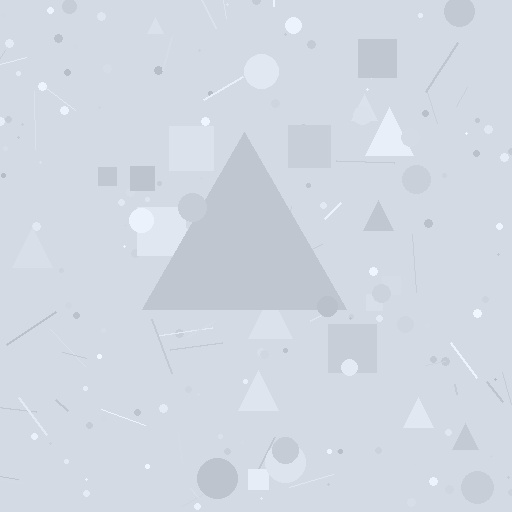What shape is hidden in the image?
A triangle is hidden in the image.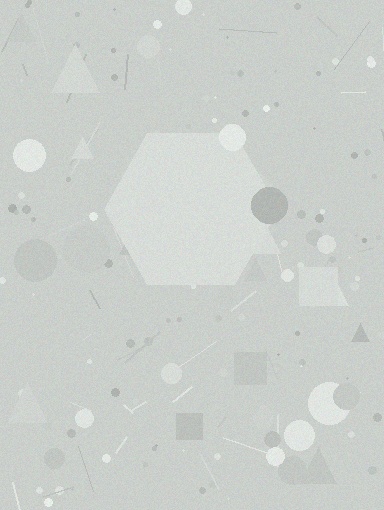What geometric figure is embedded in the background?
A hexagon is embedded in the background.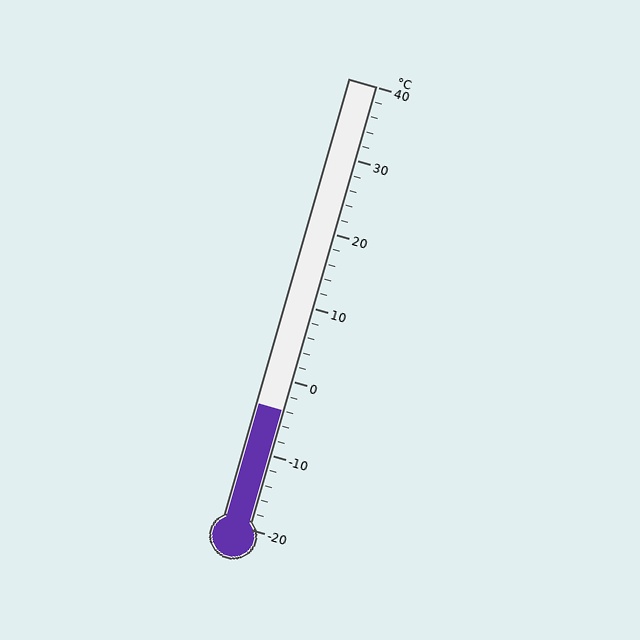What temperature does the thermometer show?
The thermometer shows approximately -4°C.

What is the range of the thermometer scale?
The thermometer scale ranges from -20°C to 40°C.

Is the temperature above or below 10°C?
The temperature is below 10°C.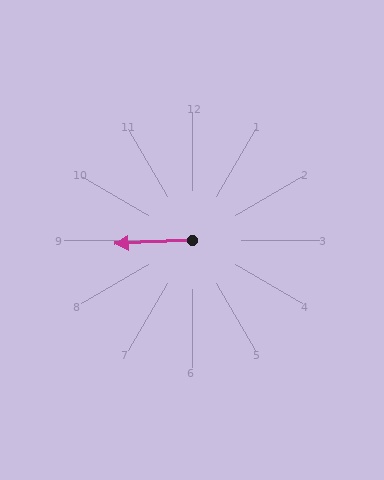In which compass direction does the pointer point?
West.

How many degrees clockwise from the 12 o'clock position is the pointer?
Approximately 267 degrees.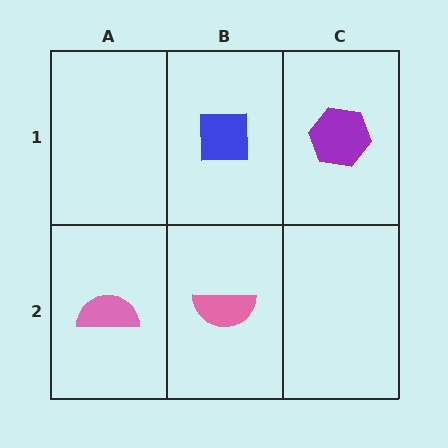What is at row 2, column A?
A pink semicircle.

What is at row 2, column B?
A pink semicircle.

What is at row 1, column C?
A purple hexagon.